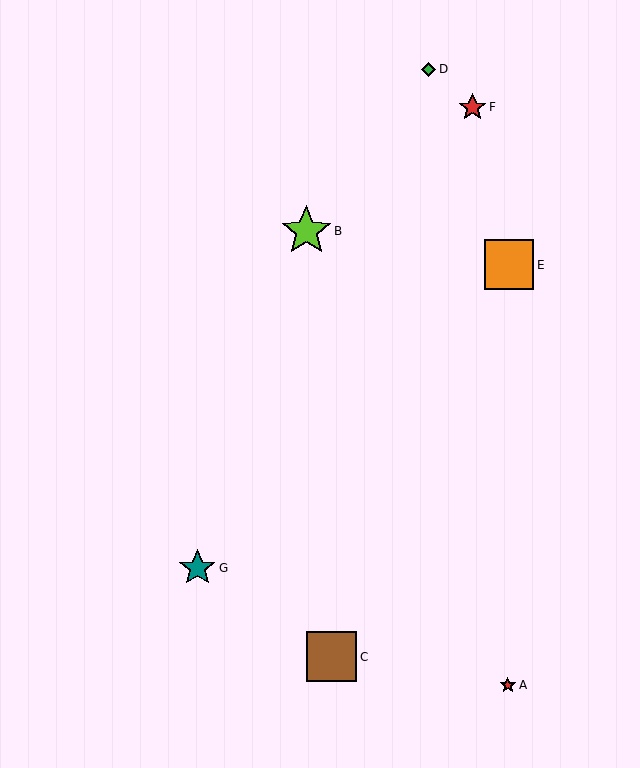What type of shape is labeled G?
Shape G is a teal star.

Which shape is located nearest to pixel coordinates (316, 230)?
The lime star (labeled B) at (306, 231) is nearest to that location.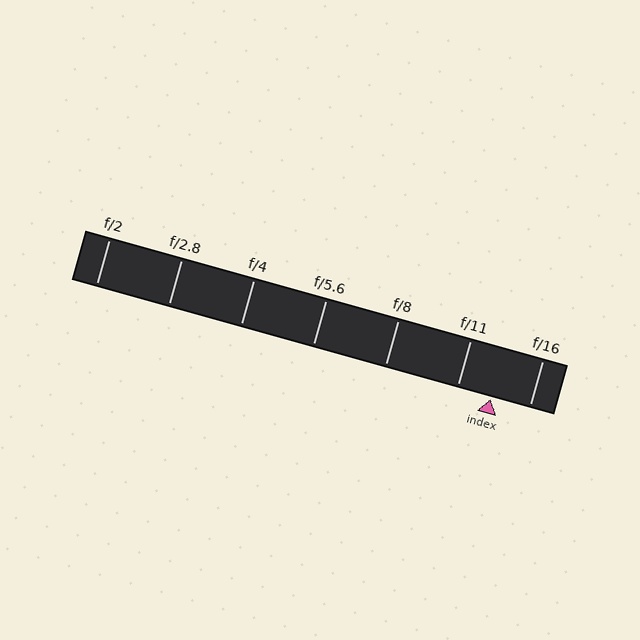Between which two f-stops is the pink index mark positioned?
The index mark is between f/11 and f/16.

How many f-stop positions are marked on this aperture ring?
There are 7 f-stop positions marked.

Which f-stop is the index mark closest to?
The index mark is closest to f/11.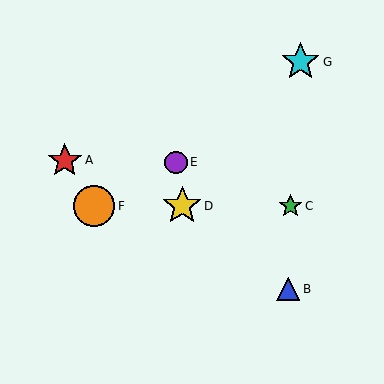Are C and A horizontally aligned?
No, C is at y≈206 and A is at y≈160.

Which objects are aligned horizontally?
Objects C, D, F are aligned horizontally.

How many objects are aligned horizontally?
3 objects (C, D, F) are aligned horizontally.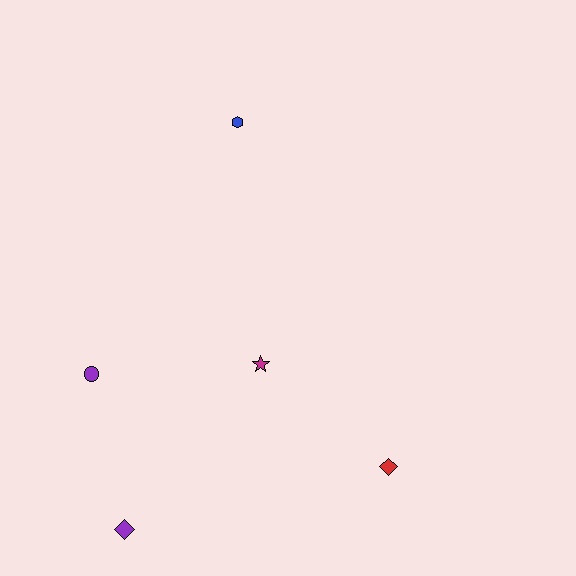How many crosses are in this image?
There are no crosses.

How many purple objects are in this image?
There are 2 purple objects.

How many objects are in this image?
There are 5 objects.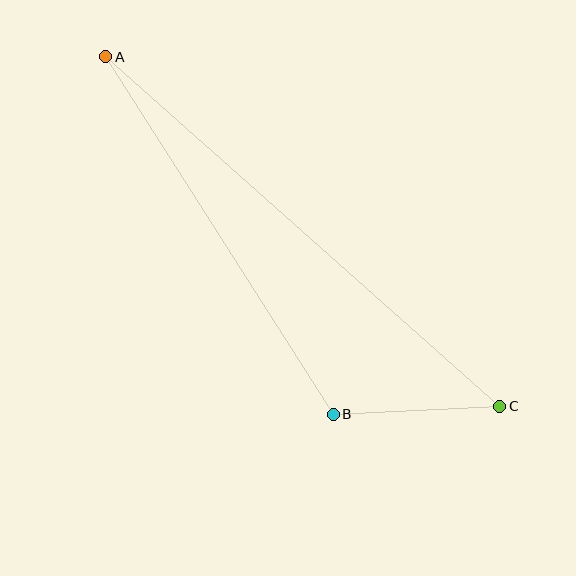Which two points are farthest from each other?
Points A and C are farthest from each other.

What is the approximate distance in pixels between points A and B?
The distance between A and B is approximately 424 pixels.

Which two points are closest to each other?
Points B and C are closest to each other.